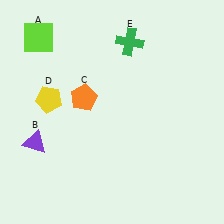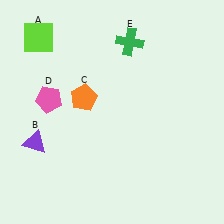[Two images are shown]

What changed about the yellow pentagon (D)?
In Image 1, D is yellow. In Image 2, it changed to pink.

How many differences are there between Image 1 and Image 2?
There is 1 difference between the two images.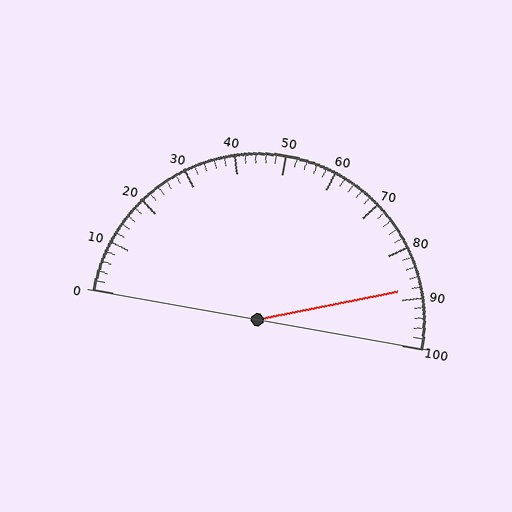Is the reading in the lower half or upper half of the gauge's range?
The reading is in the upper half of the range (0 to 100).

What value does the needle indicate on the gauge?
The needle indicates approximately 88.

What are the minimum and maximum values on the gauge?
The gauge ranges from 0 to 100.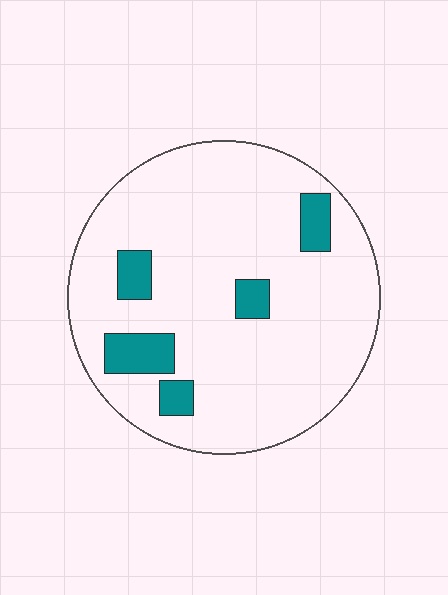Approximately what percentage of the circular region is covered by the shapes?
Approximately 10%.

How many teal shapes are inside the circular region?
5.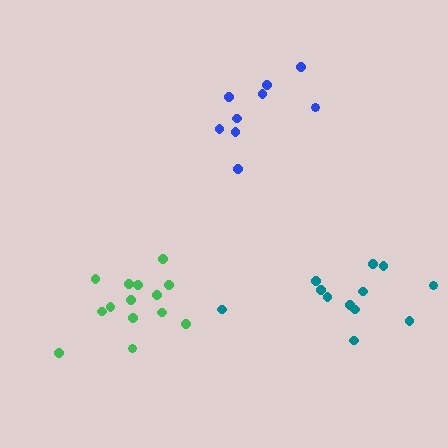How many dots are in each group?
Group 1: 9 dots, Group 2: 12 dots, Group 3: 14 dots (35 total).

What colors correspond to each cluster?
The clusters are colored: blue, teal, green.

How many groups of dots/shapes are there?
There are 3 groups.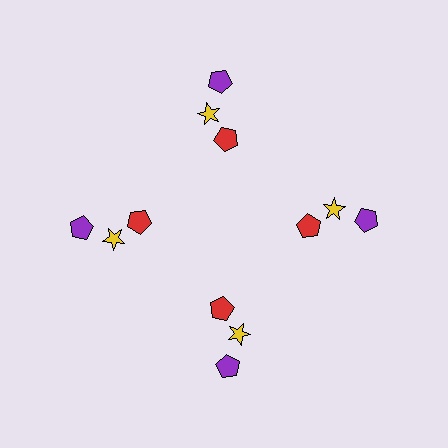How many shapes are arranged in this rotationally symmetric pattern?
There are 12 shapes, arranged in 4 groups of 3.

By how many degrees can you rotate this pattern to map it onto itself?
The pattern maps onto itself every 90 degrees of rotation.